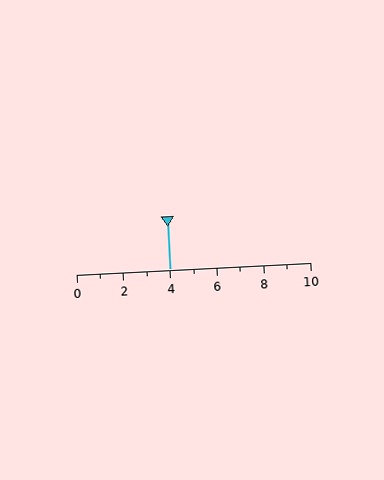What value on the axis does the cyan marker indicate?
The marker indicates approximately 4.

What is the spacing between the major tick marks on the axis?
The major ticks are spaced 2 apart.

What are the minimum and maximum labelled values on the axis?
The axis runs from 0 to 10.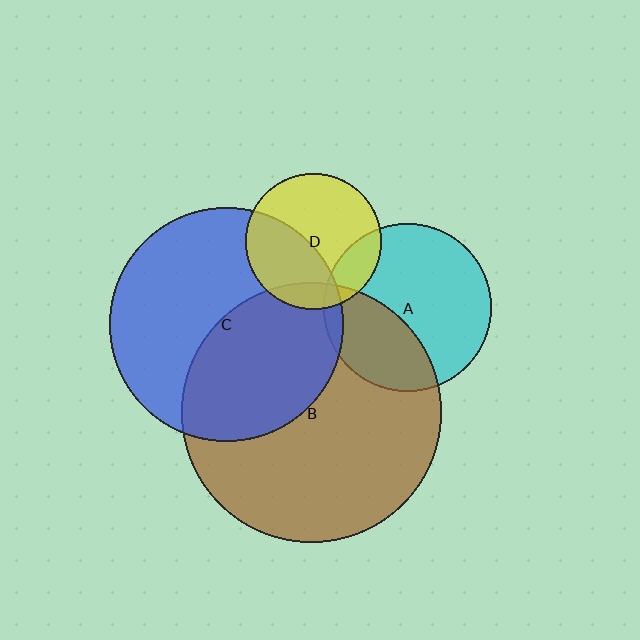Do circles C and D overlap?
Yes.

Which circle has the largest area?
Circle B (brown).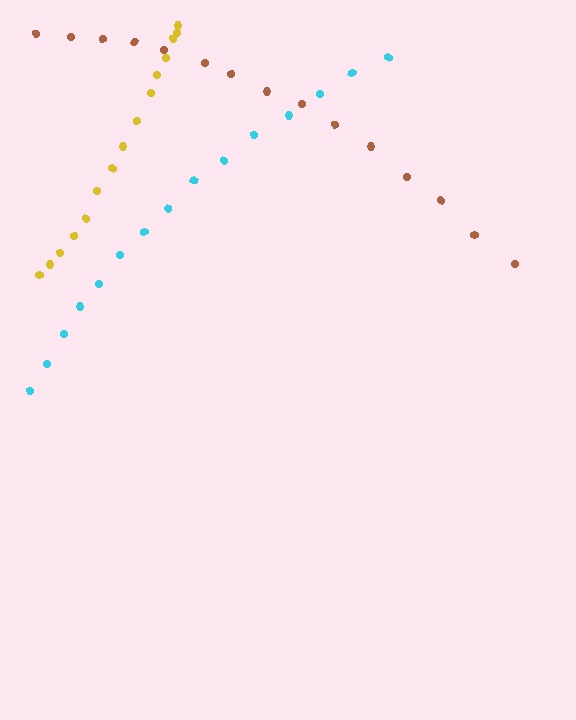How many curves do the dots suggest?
There are 3 distinct paths.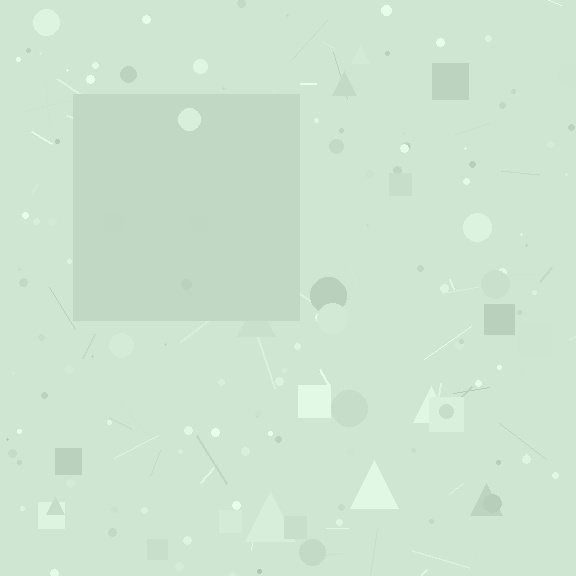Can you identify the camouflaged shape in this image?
The camouflaged shape is a square.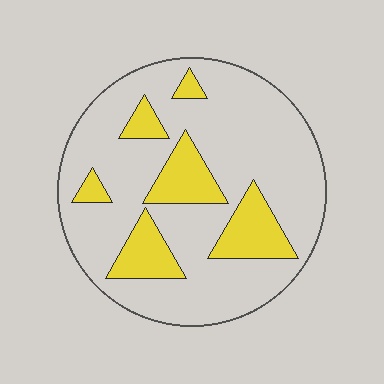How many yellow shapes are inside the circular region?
6.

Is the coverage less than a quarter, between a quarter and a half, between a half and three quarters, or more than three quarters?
Less than a quarter.